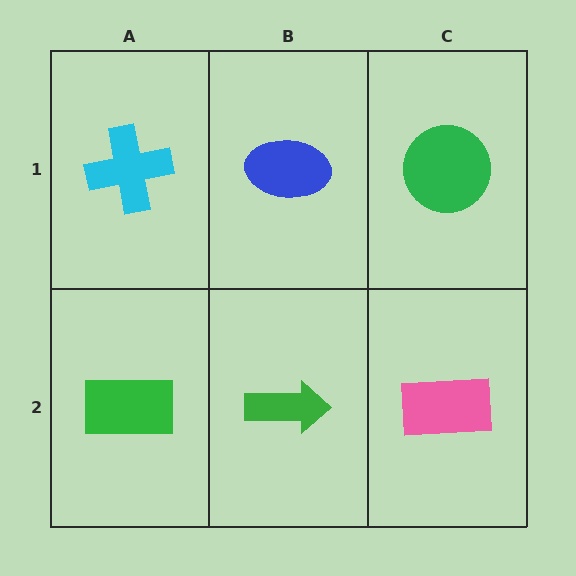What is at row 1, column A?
A cyan cross.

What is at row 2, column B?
A green arrow.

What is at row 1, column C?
A green circle.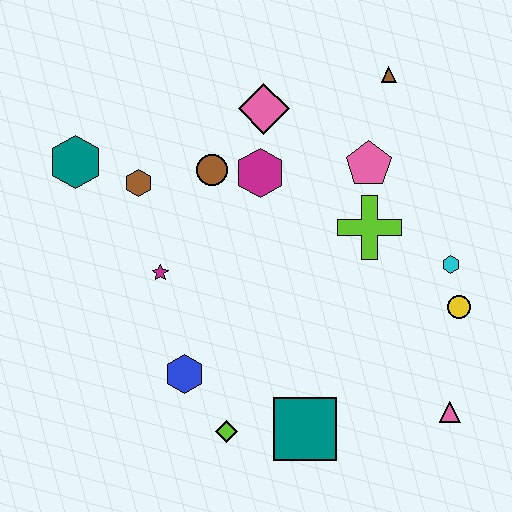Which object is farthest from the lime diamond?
The brown triangle is farthest from the lime diamond.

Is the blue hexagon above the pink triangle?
Yes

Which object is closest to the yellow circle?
The cyan hexagon is closest to the yellow circle.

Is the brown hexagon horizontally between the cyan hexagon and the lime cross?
No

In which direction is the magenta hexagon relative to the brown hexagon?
The magenta hexagon is to the right of the brown hexagon.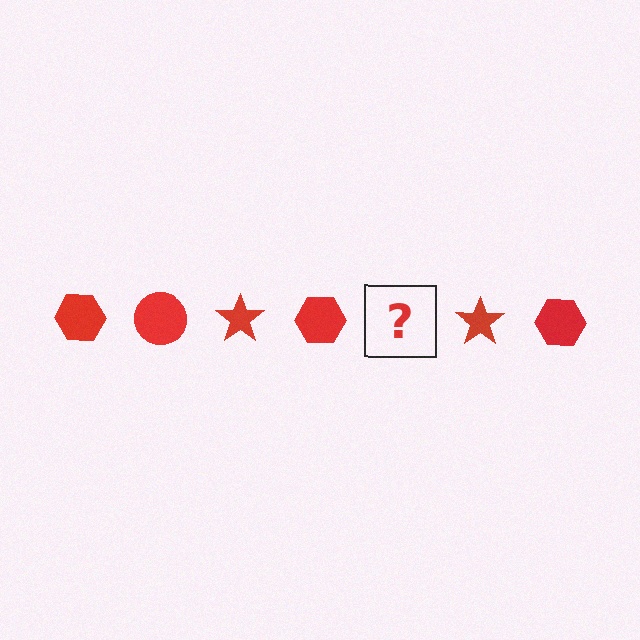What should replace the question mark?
The question mark should be replaced with a red circle.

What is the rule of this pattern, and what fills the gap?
The rule is that the pattern cycles through hexagon, circle, star shapes in red. The gap should be filled with a red circle.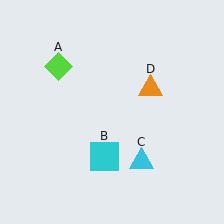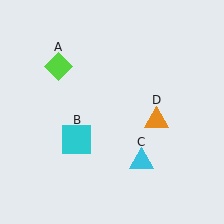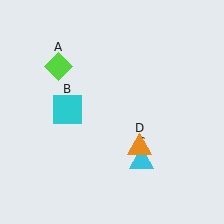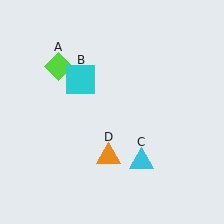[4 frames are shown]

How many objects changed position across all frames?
2 objects changed position: cyan square (object B), orange triangle (object D).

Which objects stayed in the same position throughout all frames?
Lime diamond (object A) and cyan triangle (object C) remained stationary.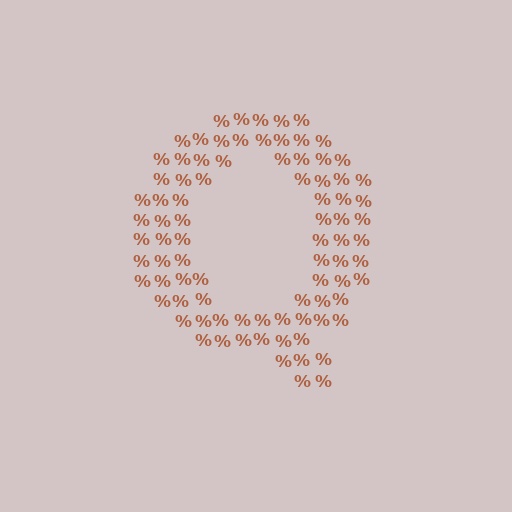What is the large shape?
The large shape is the letter Q.